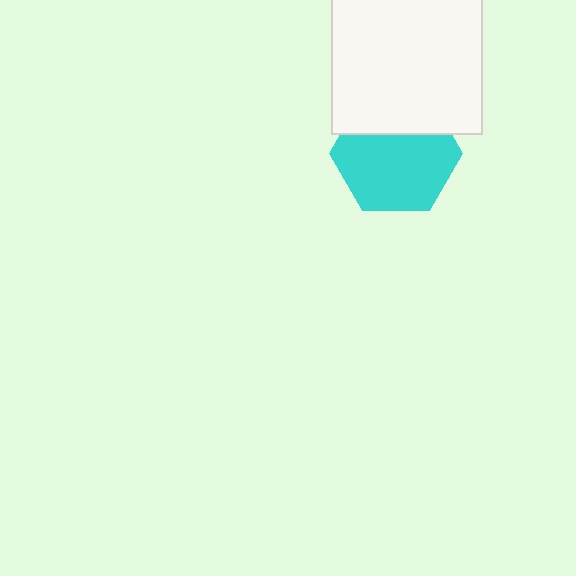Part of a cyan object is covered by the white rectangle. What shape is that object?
It is a hexagon.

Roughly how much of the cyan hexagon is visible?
Most of it is visible (roughly 69%).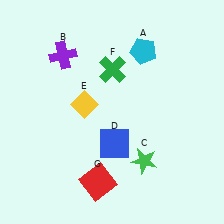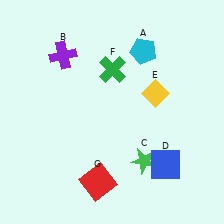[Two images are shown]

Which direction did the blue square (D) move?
The blue square (D) moved right.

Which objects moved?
The objects that moved are: the blue square (D), the yellow diamond (E).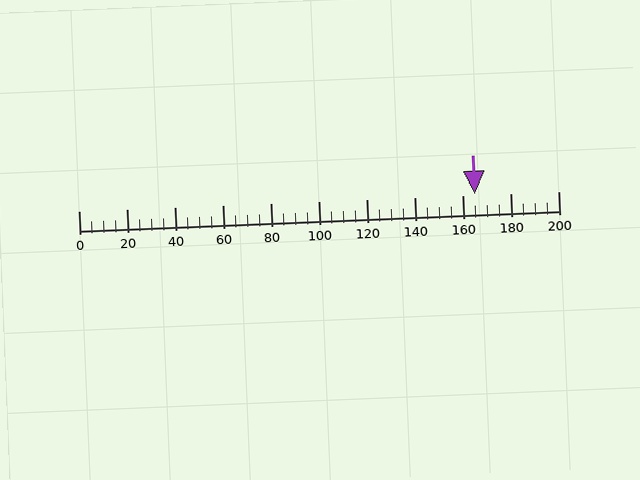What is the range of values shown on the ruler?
The ruler shows values from 0 to 200.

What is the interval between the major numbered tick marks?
The major tick marks are spaced 20 units apart.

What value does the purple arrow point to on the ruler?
The purple arrow points to approximately 165.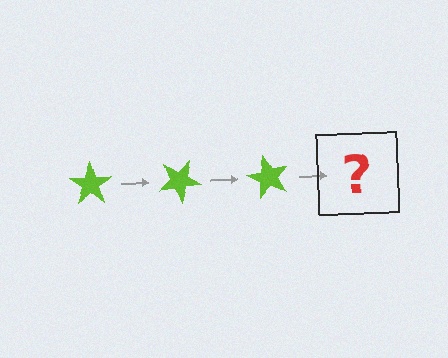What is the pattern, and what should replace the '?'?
The pattern is that the star rotates 30 degrees each step. The '?' should be a lime star rotated 90 degrees.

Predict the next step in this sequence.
The next step is a lime star rotated 90 degrees.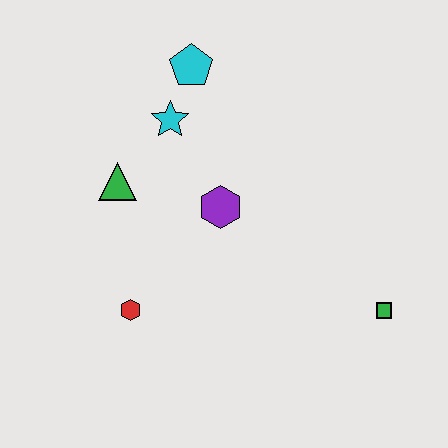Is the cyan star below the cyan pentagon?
Yes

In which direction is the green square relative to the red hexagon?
The green square is to the right of the red hexagon.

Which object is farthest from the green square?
The cyan pentagon is farthest from the green square.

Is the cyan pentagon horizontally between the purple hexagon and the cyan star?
Yes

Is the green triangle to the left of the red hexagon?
Yes